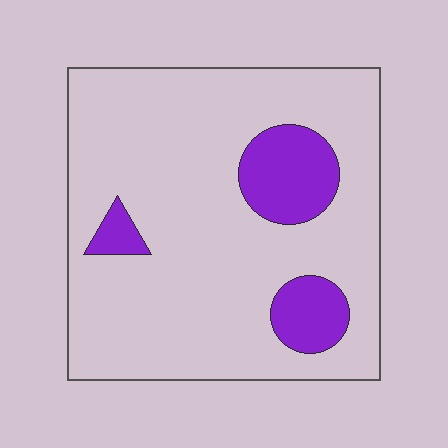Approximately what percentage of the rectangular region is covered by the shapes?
Approximately 15%.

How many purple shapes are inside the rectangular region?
3.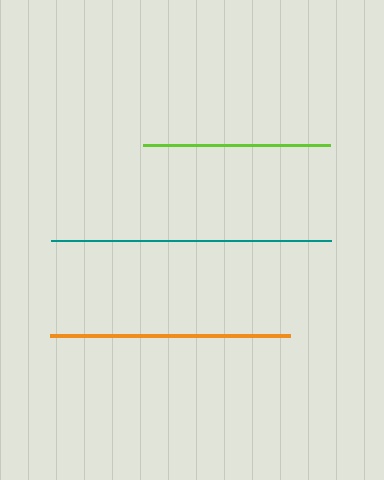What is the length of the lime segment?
The lime segment is approximately 188 pixels long.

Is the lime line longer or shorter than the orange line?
The orange line is longer than the lime line.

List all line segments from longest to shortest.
From longest to shortest: teal, orange, lime.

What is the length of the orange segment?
The orange segment is approximately 240 pixels long.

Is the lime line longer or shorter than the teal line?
The teal line is longer than the lime line.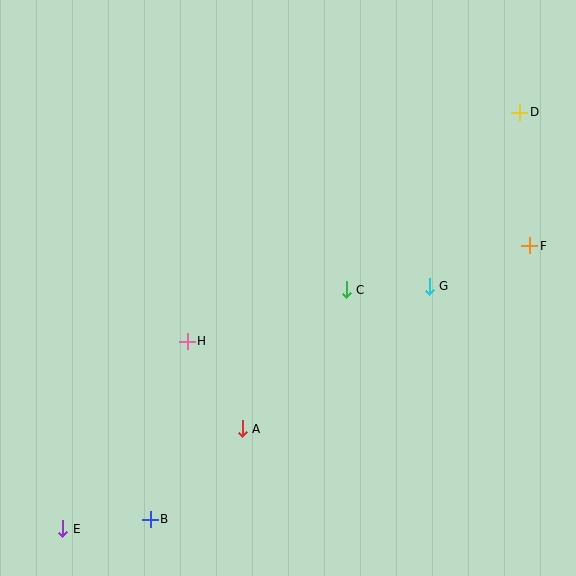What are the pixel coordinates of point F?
Point F is at (530, 246).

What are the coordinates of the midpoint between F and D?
The midpoint between F and D is at (525, 179).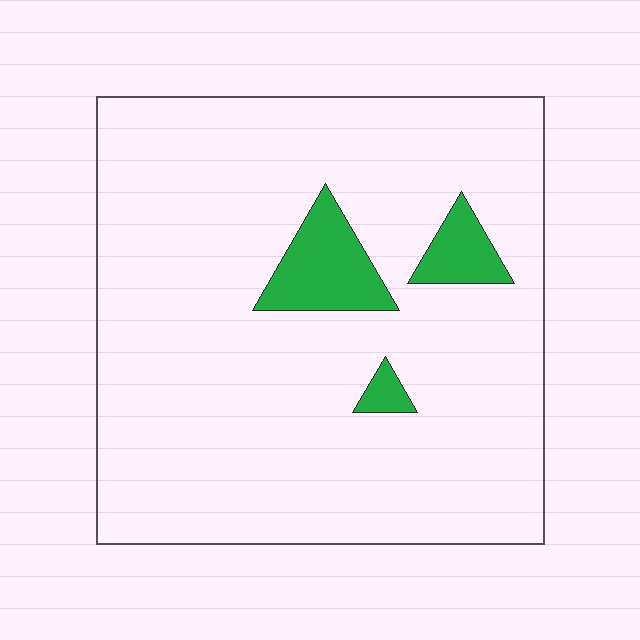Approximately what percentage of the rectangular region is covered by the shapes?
Approximately 10%.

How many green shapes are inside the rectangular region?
3.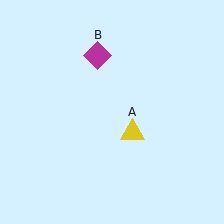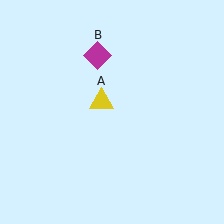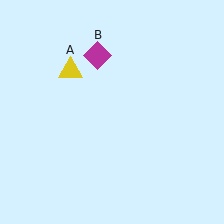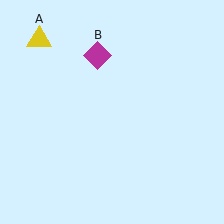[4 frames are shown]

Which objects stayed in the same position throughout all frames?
Magenta diamond (object B) remained stationary.